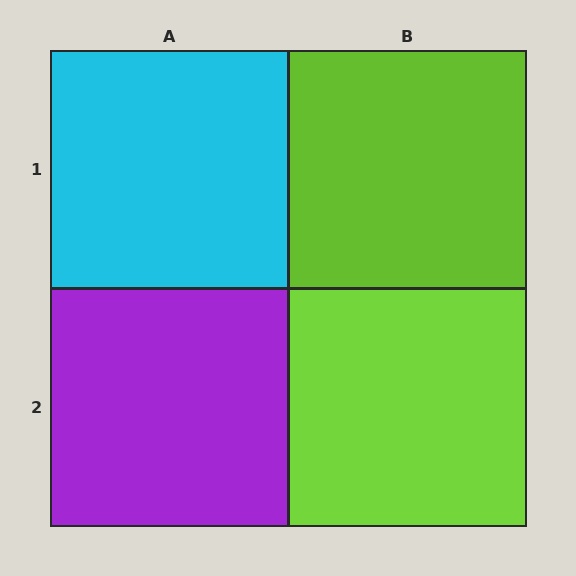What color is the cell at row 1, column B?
Lime.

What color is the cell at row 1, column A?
Cyan.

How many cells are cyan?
1 cell is cyan.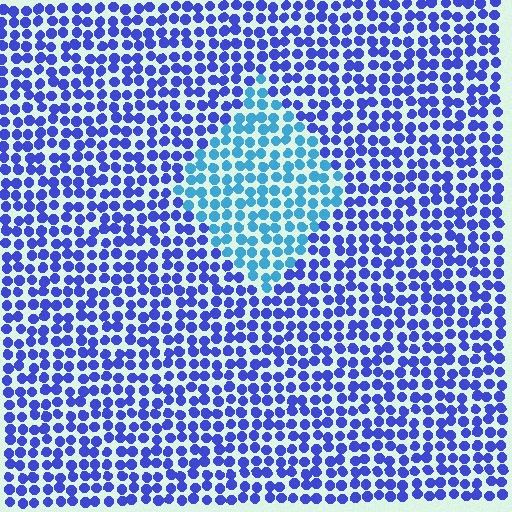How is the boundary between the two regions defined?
The boundary is defined purely by a slight shift in hue (about 39 degrees). Spacing, size, and orientation are identical on both sides.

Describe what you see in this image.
The image is filled with small blue elements in a uniform arrangement. A diamond-shaped region is visible where the elements are tinted to a slightly different hue, forming a subtle color boundary.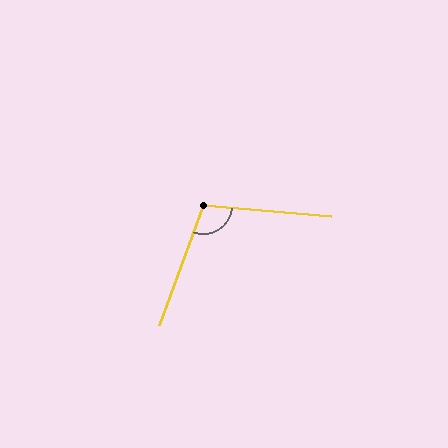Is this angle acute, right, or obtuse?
It is obtuse.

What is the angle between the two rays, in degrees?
Approximately 105 degrees.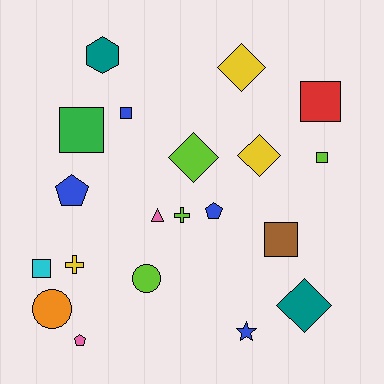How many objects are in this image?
There are 20 objects.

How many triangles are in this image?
There is 1 triangle.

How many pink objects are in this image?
There are 2 pink objects.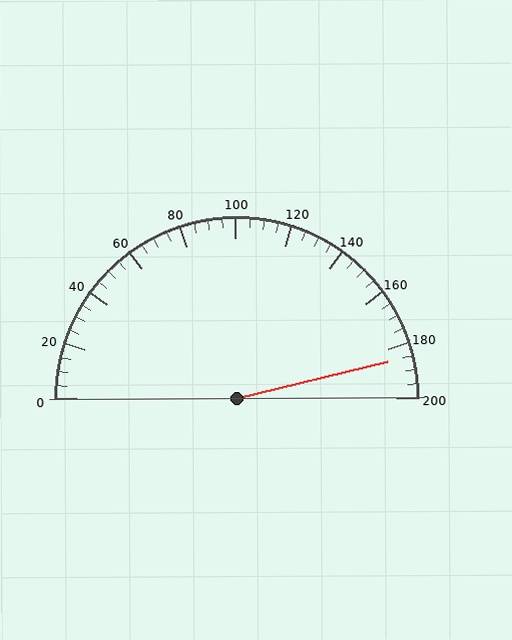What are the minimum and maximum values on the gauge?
The gauge ranges from 0 to 200.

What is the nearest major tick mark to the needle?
The nearest major tick mark is 180.